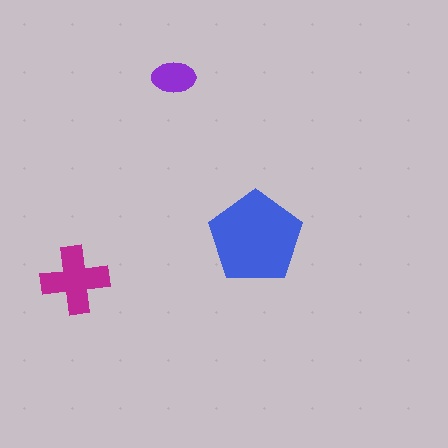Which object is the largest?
The blue pentagon.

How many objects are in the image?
There are 3 objects in the image.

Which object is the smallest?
The purple ellipse.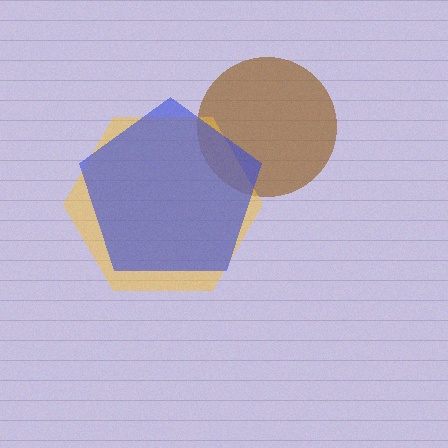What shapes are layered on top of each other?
The layered shapes are: a brown circle, a yellow hexagon, a blue pentagon.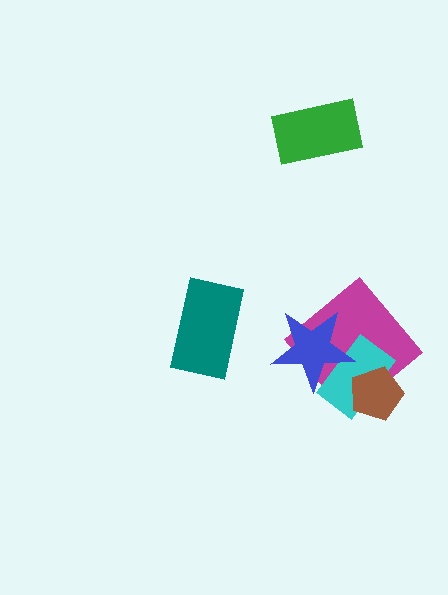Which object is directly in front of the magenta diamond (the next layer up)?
The cyan rectangle is directly in front of the magenta diamond.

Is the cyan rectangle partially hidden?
Yes, it is partially covered by another shape.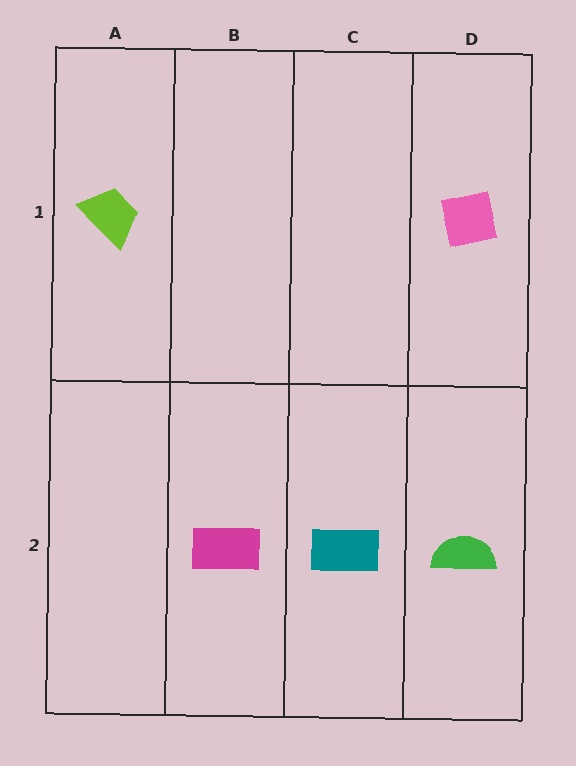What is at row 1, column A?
A lime trapezoid.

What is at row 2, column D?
A green semicircle.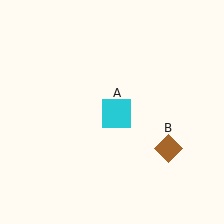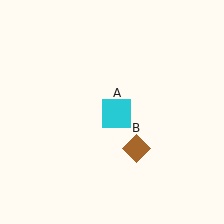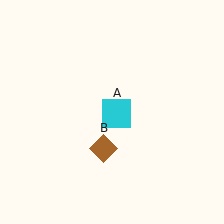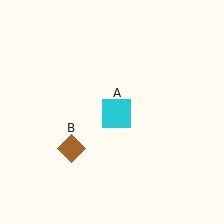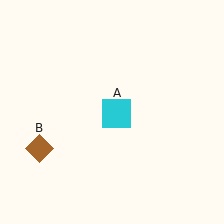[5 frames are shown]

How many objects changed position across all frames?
1 object changed position: brown diamond (object B).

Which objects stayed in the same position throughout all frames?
Cyan square (object A) remained stationary.